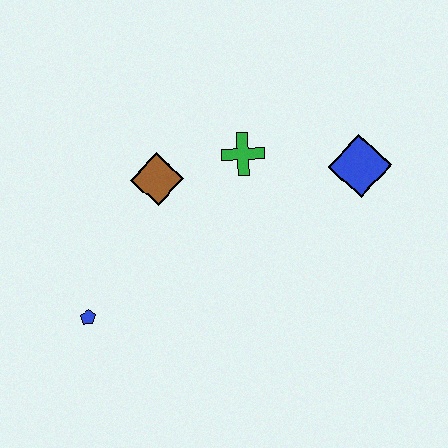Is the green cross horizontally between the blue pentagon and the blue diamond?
Yes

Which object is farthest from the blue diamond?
The blue pentagon is farthest from the blue diamond.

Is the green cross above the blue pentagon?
Yes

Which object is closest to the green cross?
The brown diamond is closest to the green cross.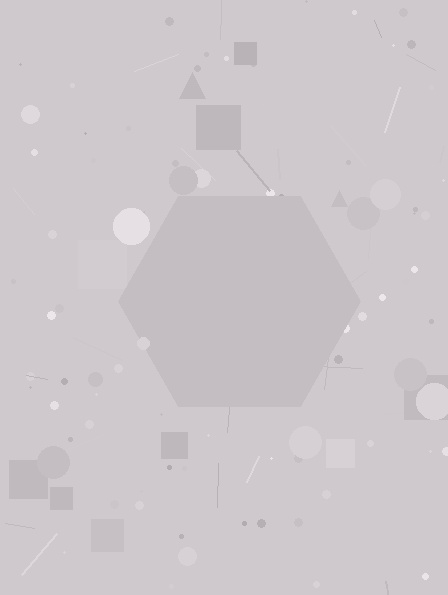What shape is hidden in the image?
A hexagon is hidden in the image.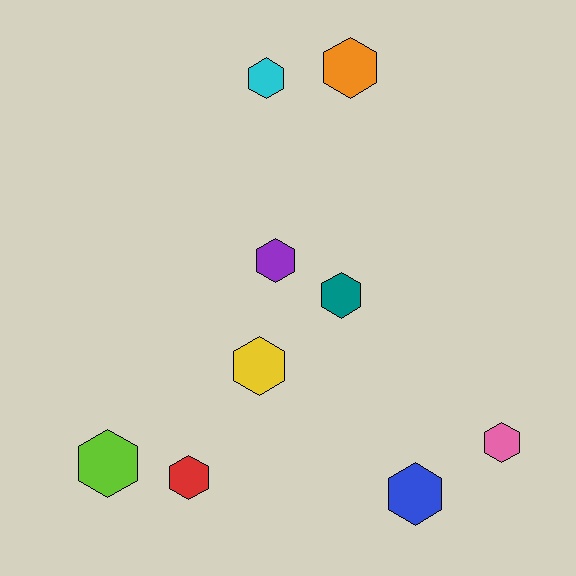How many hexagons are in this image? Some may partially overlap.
There are 9 hexagons.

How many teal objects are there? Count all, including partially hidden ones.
There is 1 teal object.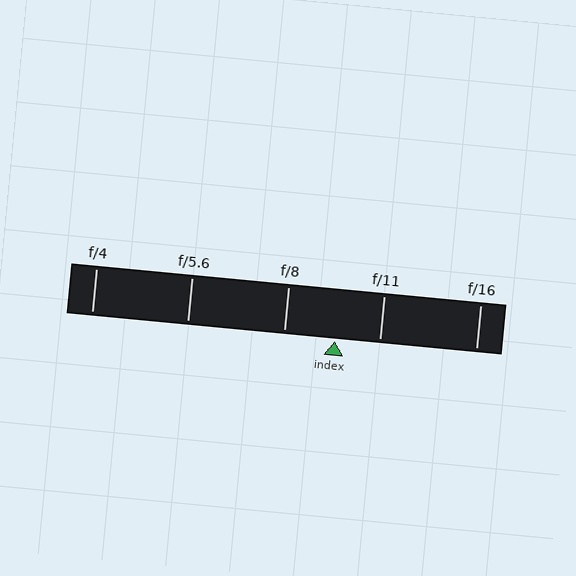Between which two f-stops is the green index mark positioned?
The index mark is between f/8 and f/11.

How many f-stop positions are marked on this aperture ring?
There are 5 f-stop positions marked.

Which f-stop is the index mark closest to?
The index mark is closest to f/11.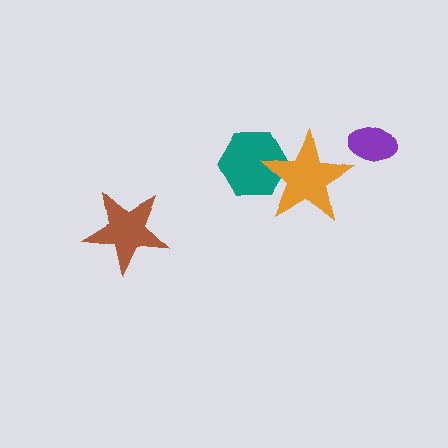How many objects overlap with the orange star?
1 object overlaps with the orange star.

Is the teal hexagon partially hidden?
Yes, it is partially covered by another shape.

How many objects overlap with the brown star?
0 objects overlap with the brown star.